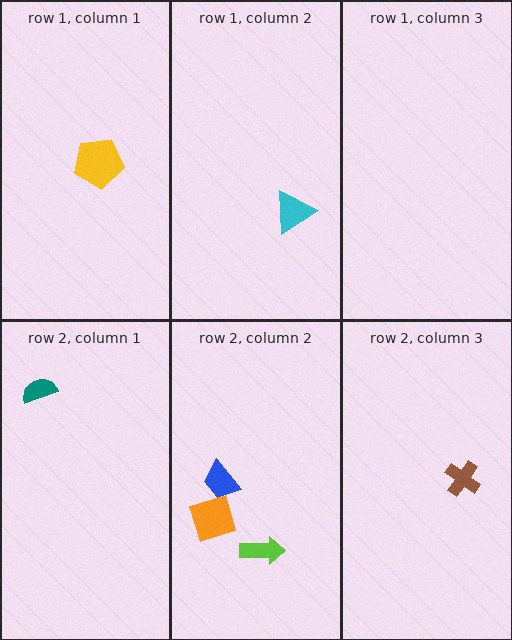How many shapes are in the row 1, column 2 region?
1.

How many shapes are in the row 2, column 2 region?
3.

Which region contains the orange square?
The row 2, column 2 region.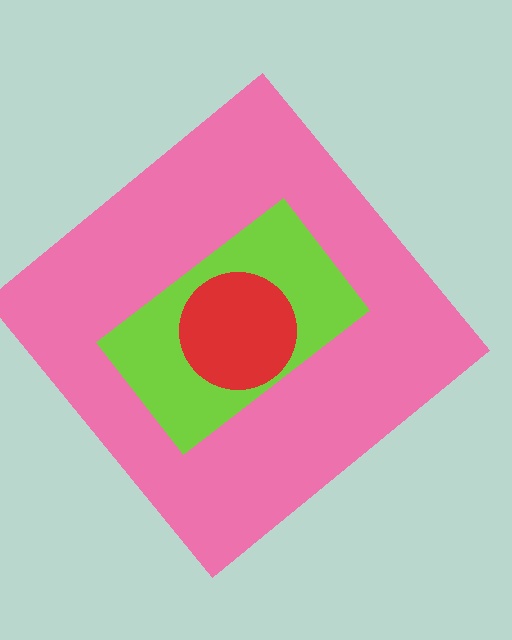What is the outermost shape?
The pink diamond.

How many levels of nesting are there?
3.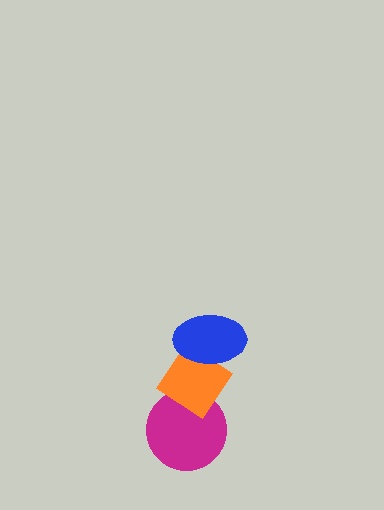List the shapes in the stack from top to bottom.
From top to bottom: the blue ellipse, the orange diamond, the magenta circle.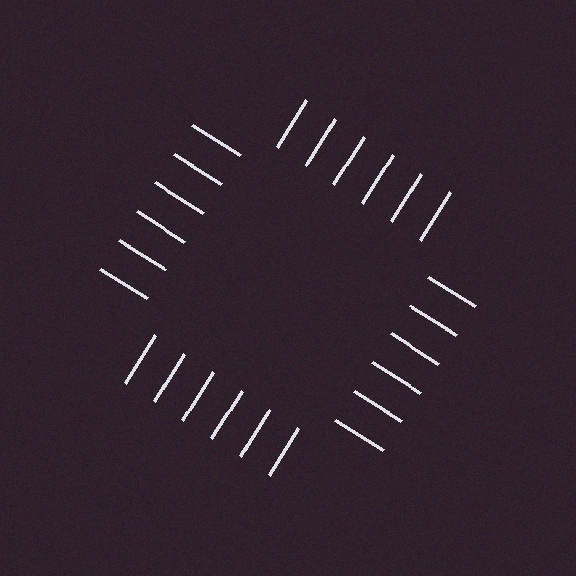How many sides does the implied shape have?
4 sides — the line-ends trace a square.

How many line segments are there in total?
24 — 6 along each of the 4 edges.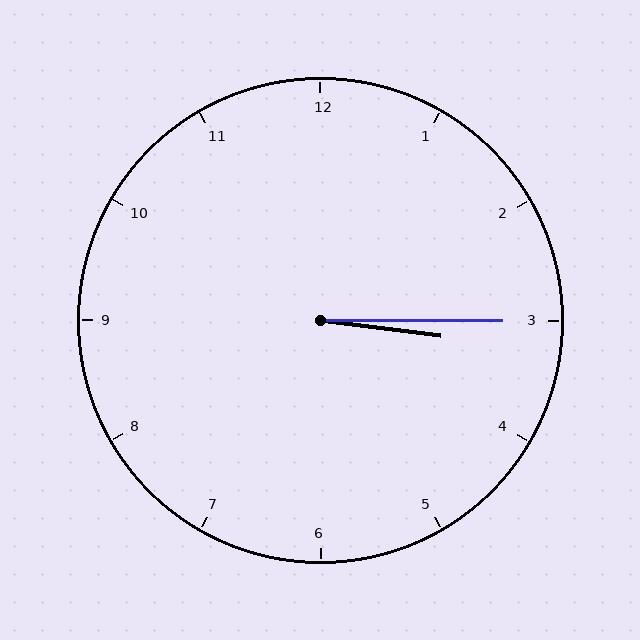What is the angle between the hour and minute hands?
Approximately 8 degrees.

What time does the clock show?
3:15.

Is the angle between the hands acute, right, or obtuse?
It is acute.